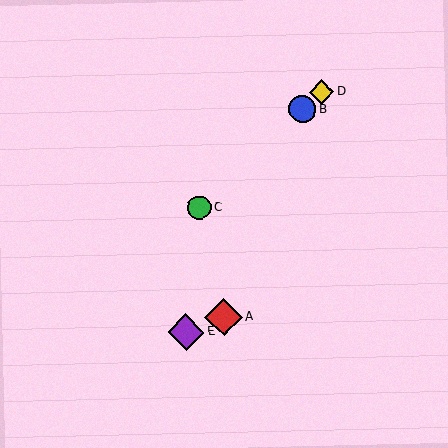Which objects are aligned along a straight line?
Objects B, C, D are aligned along a straight line.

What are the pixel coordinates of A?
Object A is at (224, 317).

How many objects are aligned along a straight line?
3 objects (B, C, D) are aligned along a straight line.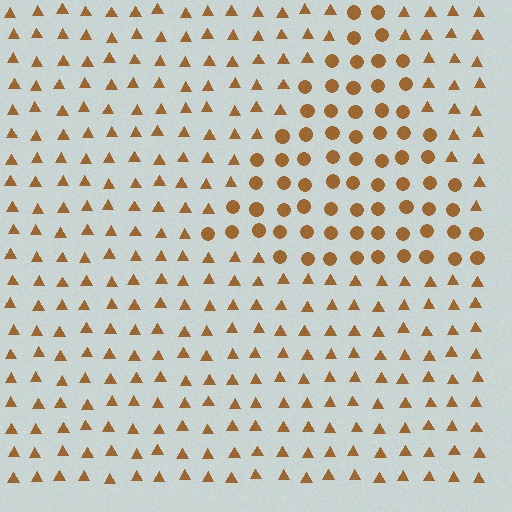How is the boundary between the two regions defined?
The boundary is defined by a change in element shape: circles inside vs. triangles outside. All elements share the same color and spacing.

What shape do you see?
I see a triangle.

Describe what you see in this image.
The image is filled with small brown elements arranged in a uniform grid. A triangle-shaped region contains circles, while the surrounding area contains triangles. The boundary is defined purely by the change in element shape.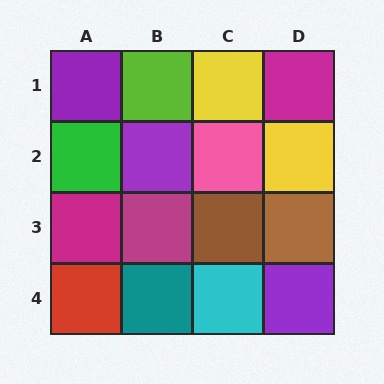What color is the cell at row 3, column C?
Brown.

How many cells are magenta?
3 cells are magenta.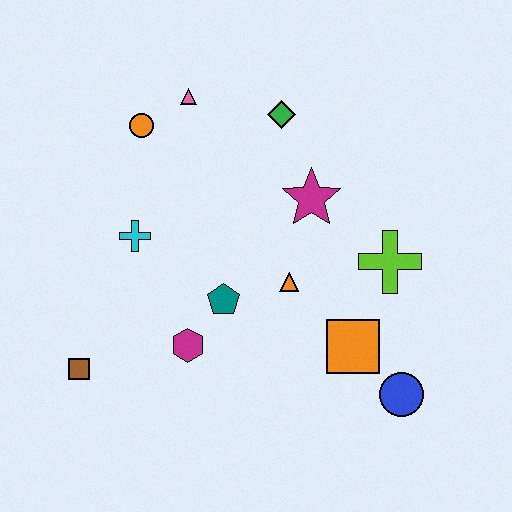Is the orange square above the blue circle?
Yes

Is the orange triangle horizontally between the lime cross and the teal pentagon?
Yes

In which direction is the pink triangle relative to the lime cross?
The pink triangle is to the left of the lime cross.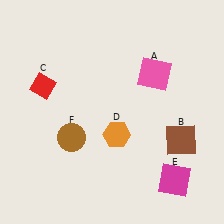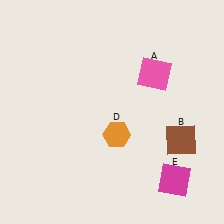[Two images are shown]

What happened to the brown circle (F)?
The brown circle (F) was removed in Image 2. It was in the bottom-left area of Image 1.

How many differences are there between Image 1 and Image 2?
There are 2 differences between the two images.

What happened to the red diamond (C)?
The red diamond (C) was removed in Image 2. It was in the top-left area of Image 1.